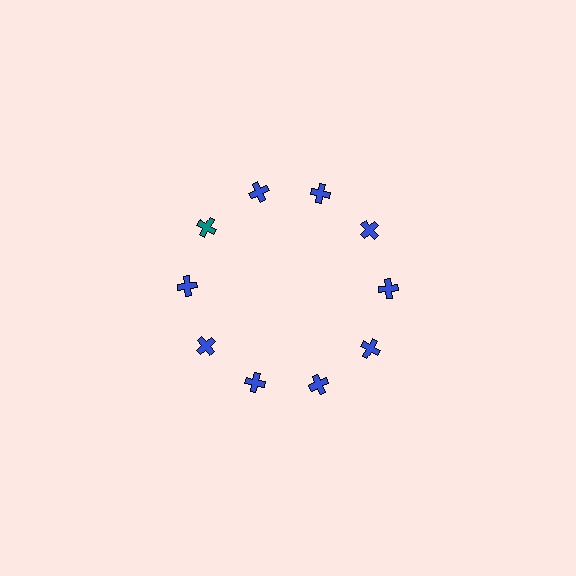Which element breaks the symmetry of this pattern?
The teal cross at roughly the 10 o'clock position breaks the symmetry. All other shapes are blue crosses.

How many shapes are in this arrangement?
There are 10 shapes arranged in a ring pattern.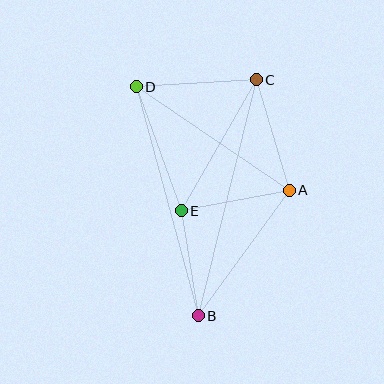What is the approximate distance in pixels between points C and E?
The distance between C and E is approximately 151 pixels.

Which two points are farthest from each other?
Points B and C are farthest from each other.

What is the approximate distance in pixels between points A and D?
The distance between A and D is approximately 184 pixels.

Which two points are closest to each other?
Points B and E are closest to each other.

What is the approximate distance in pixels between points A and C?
The distance between A and C is approximately 115 pixels.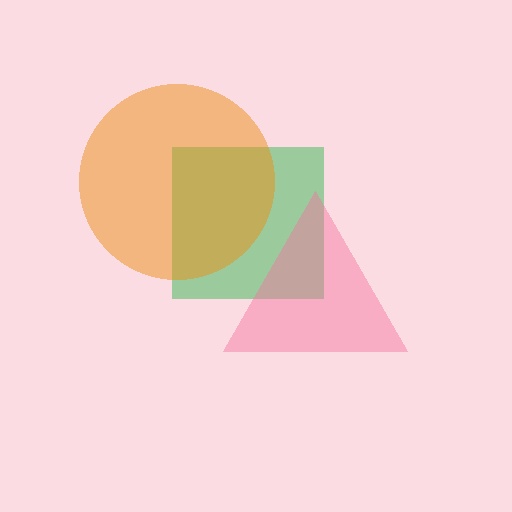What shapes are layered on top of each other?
The layered shapes are: a green square, an orange circle, a pink triangle.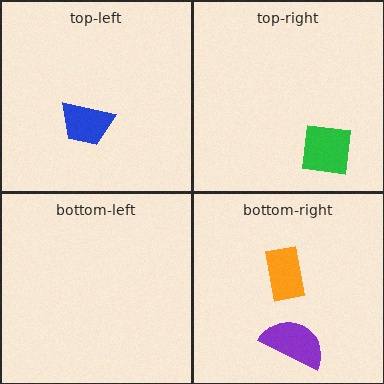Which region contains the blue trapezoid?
The top-left region.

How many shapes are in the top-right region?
1.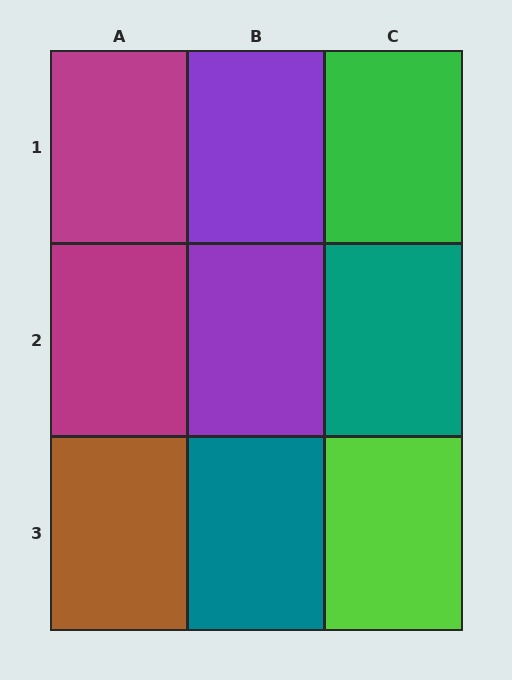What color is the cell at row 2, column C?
Teal.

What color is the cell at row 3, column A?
Brown.